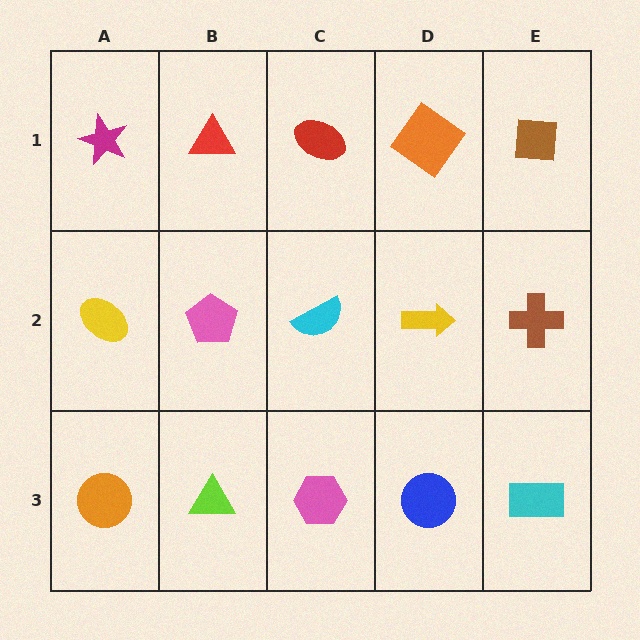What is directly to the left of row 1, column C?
A red triangle.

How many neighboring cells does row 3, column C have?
3.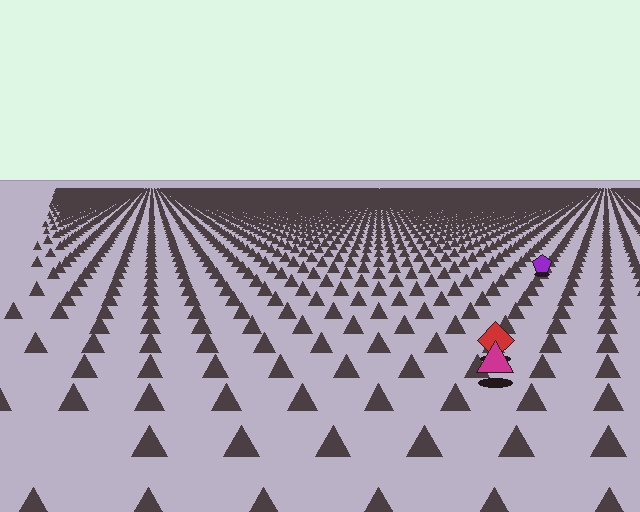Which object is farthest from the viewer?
The purple pentagon is farthest from the viewer. It appears smaller and the ground texture around it is denser.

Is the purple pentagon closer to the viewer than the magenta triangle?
No. The magenta triangle is closer — you can tell from the texture gradient: the ground texture is coarser near it.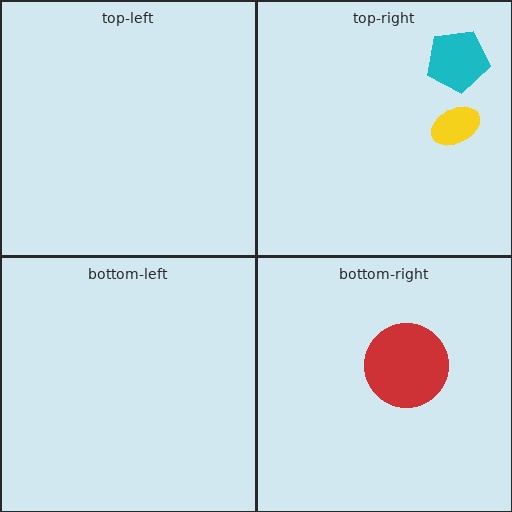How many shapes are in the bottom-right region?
1.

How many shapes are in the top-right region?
2.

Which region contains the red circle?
The bottom-right region.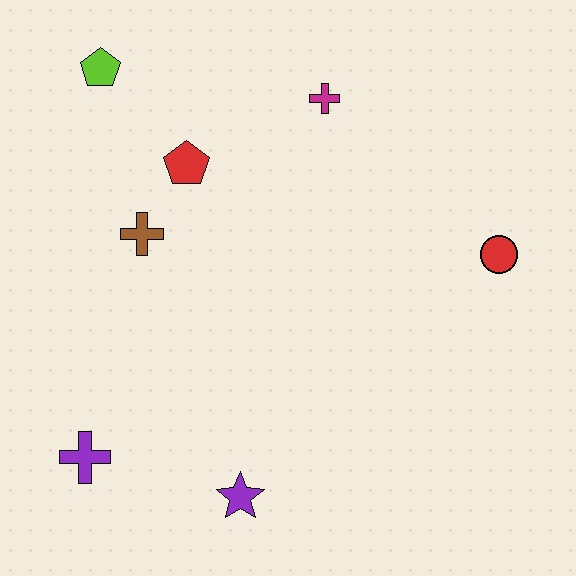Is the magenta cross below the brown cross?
No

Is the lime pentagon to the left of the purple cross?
No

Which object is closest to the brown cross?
The red pentagon is closest to the brown cross.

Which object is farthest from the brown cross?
The red circle is farthest from the brown cross.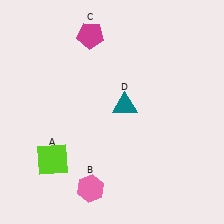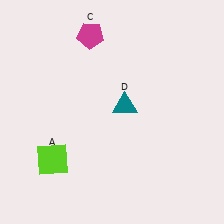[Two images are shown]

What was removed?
The pink hexagon (B) was removed in Image 2.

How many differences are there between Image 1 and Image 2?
There is 1 difference between the two images.